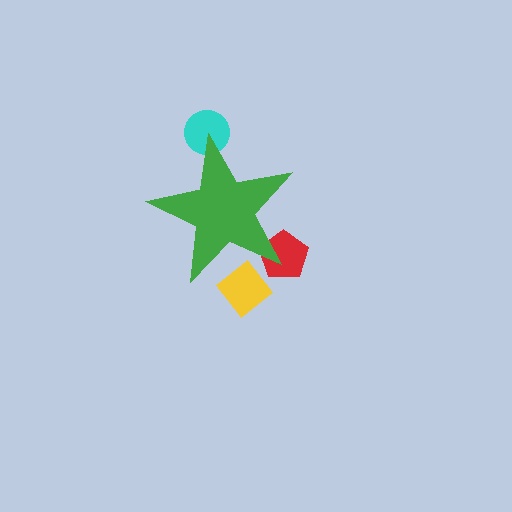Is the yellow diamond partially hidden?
Yes, the yellow diamond is partially hidden behind the green star.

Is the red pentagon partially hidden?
Yes, the red pentagon is partially hidden behind the green star.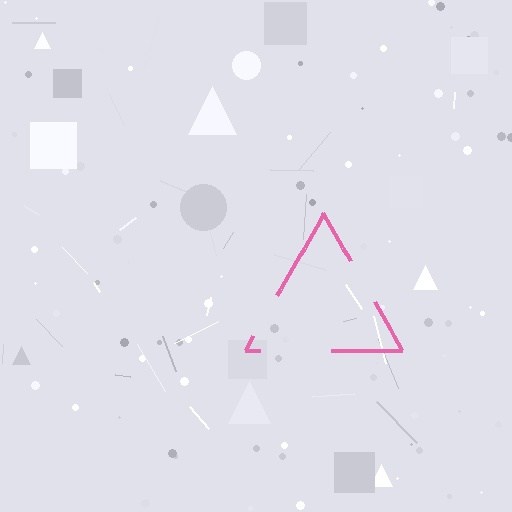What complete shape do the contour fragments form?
The contour fragments form a triangle.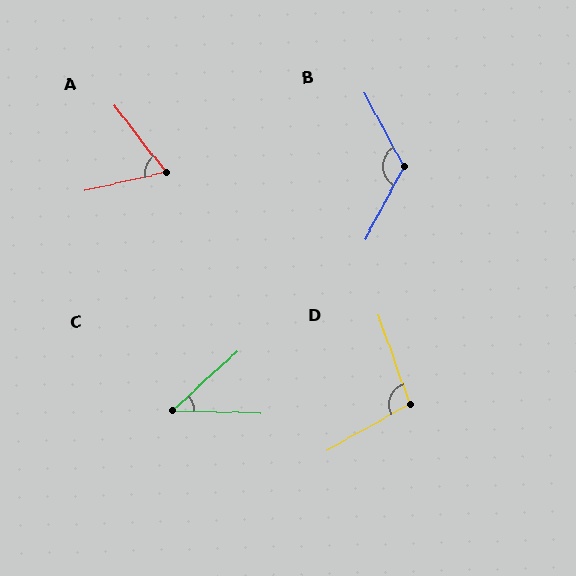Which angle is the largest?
B, at approximately 123 degrees.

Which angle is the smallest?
C, at approximately 44 degrees.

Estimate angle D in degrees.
Approximately 100 degrees.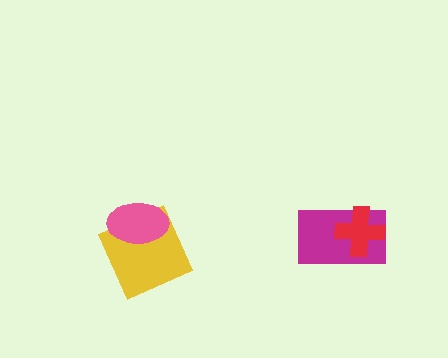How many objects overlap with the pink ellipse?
1 object overlaps with the pink ellipse.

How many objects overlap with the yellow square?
1 object overlaps with the yellow square.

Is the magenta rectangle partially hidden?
Yes, it is partially covered by another shape.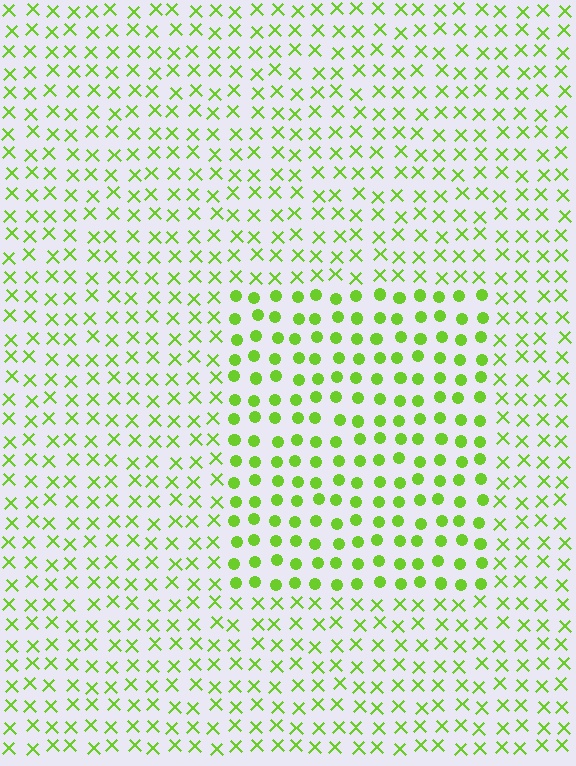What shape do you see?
I see a rectangle.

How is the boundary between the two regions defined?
The boundary is defined by a change in element shape: circles inside vs. X marks outside. All elements share the same color and spacing.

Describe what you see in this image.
The image is filled with small lime elements arranged in a uniform grid. A rectangle-shaped region contains circles, while the surrounding area contains X marks. The boundary is defined purely by the change in element shape.